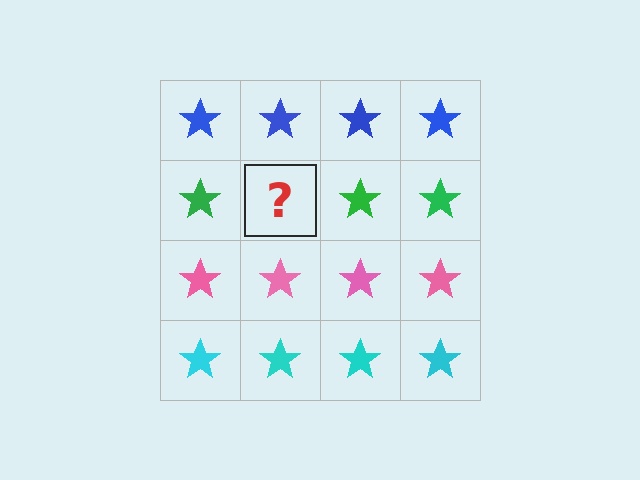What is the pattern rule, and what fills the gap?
The rule is that each row has a consistent color. The gap should be filled with a green star.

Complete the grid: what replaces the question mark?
The question mark should be replaced with a green star.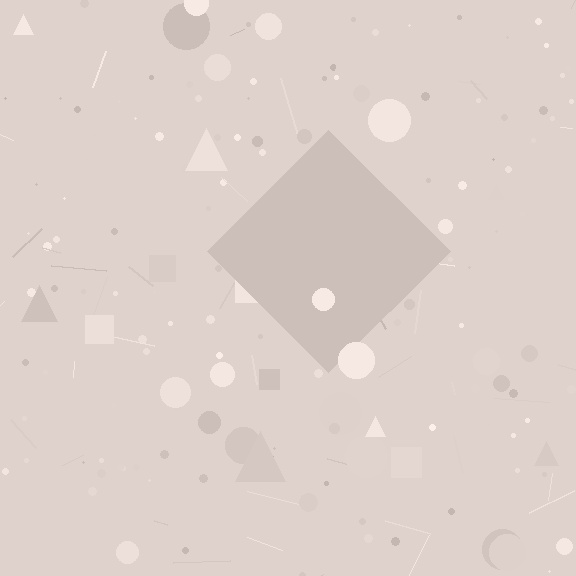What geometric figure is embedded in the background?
A diamond is embedded in the background.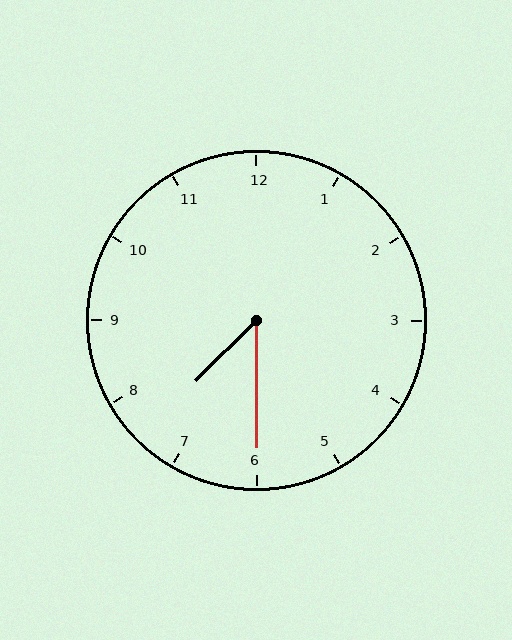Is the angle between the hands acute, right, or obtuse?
It is acute.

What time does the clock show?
7:30.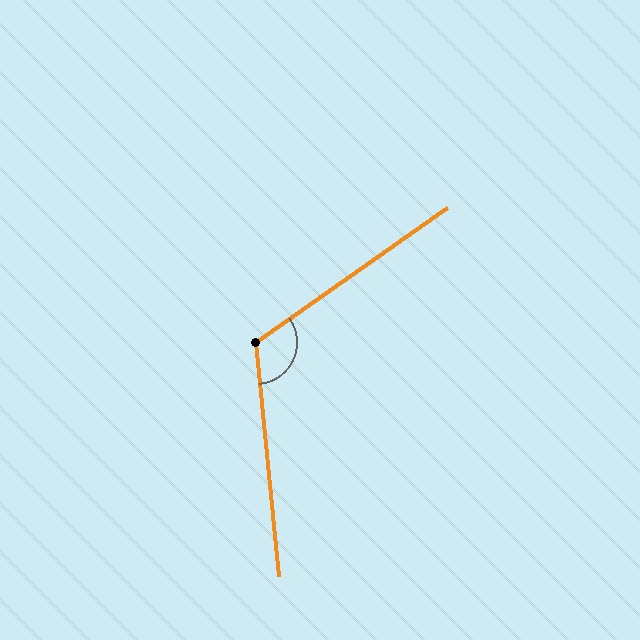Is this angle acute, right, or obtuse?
It is obtuse.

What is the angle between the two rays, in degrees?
Approximately 120 degrees.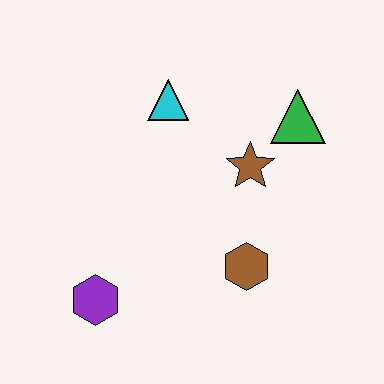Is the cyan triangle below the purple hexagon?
No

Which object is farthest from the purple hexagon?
The green triangle is farthest from the purple hexagon.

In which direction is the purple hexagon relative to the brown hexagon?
The purple hexagon is to the left of the brown hexagon.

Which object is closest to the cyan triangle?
The brown star is closest to the cyan triangle.